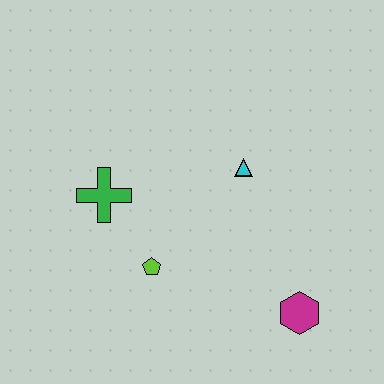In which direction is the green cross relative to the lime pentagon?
The green cross is above the lime pentagon.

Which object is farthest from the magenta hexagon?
The green cross is farthest from the magenta hexagon.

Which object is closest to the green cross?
The lime pentagon is closest to the green cross.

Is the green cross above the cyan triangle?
No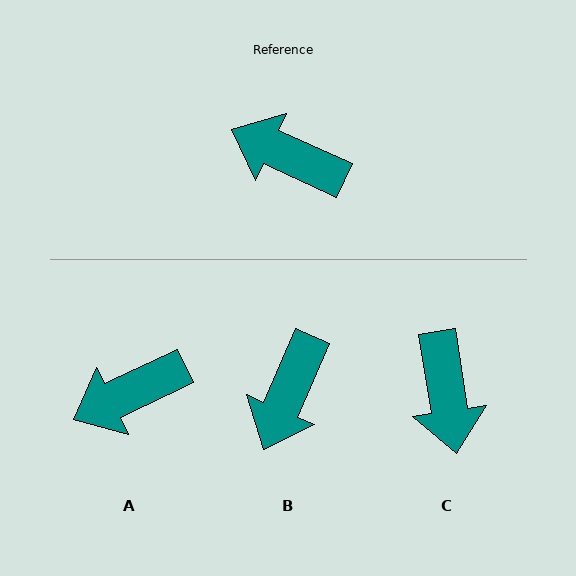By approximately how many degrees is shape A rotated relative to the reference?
Approximately 50 degrees counter-clockwise.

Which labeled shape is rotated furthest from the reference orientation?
C, about 123 degrees away.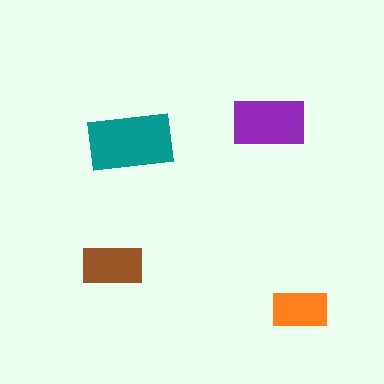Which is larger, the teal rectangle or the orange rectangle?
The teal one.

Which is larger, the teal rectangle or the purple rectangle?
The teal one.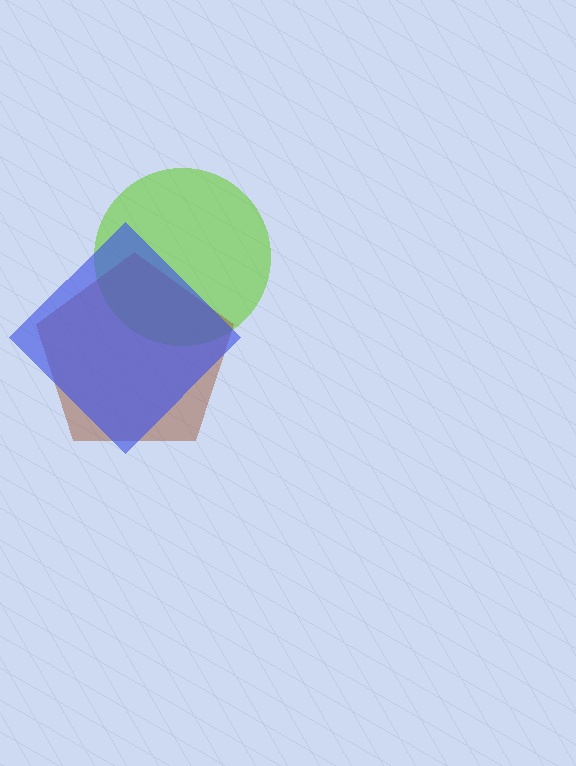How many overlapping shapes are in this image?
There are 3 overlapping shapes in the image.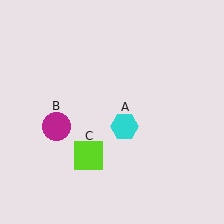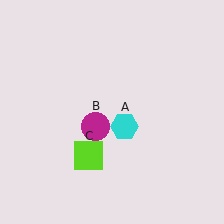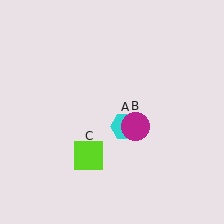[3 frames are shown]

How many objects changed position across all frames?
1 object changed position: magenta circle (object B).